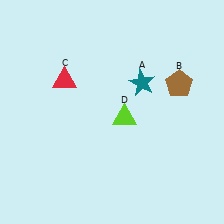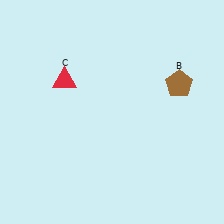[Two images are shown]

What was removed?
The lime triangle (D), the teal star (A) were removed in Image 2.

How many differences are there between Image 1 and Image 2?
There are 2 differences between the two images.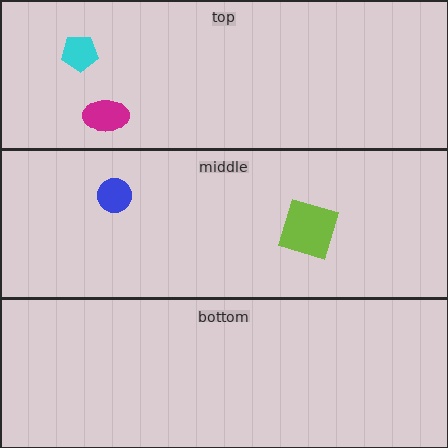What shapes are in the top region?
The magenta ellipse, the cyan pentagon.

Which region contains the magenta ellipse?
The top region.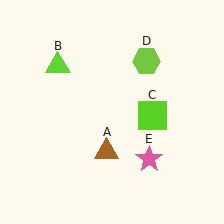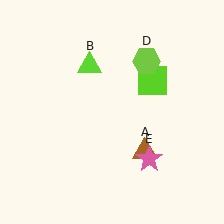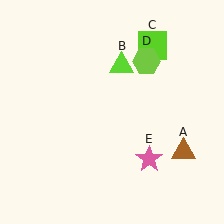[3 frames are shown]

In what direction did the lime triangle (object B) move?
The lime triangle (object B) moved right.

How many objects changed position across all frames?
3 objects changed position: brown triangle (object A), lime triangle (object B), lime square (object C).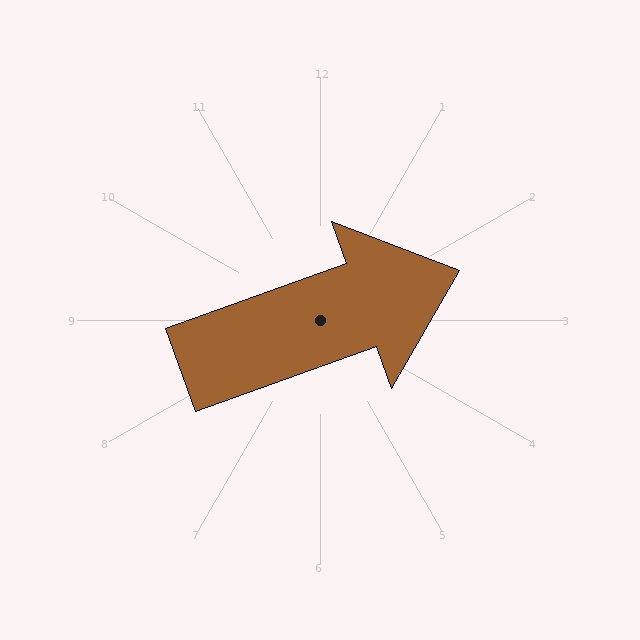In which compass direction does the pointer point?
East.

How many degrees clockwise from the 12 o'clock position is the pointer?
Approximately 70 degrees.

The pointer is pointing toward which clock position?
Roughly 2 o'clock.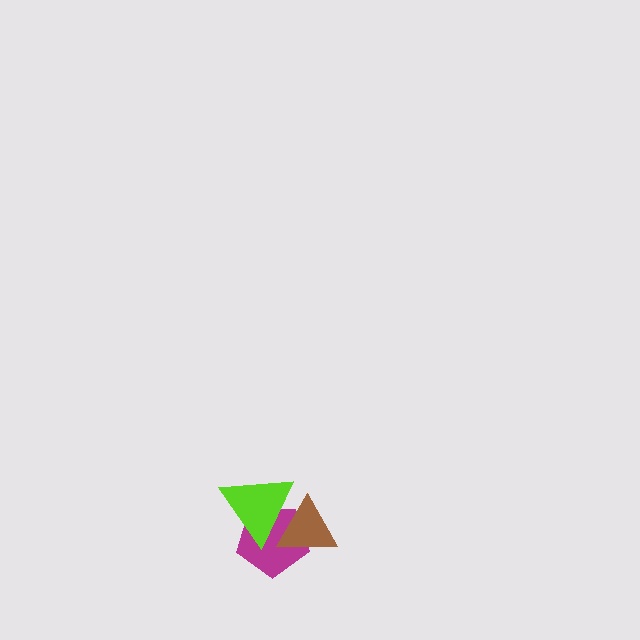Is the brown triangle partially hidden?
Yes, it is partially covered by another shape.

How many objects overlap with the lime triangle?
2 objects overlap with the lime triangle.